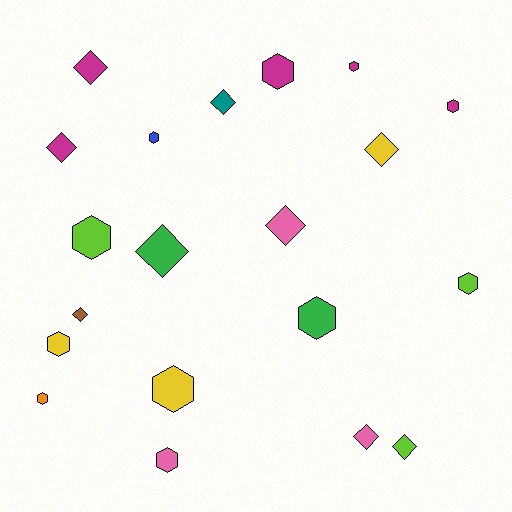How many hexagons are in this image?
There are 11 hexagons.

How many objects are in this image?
There are 20 objects.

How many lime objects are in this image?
There are 3 lime objects.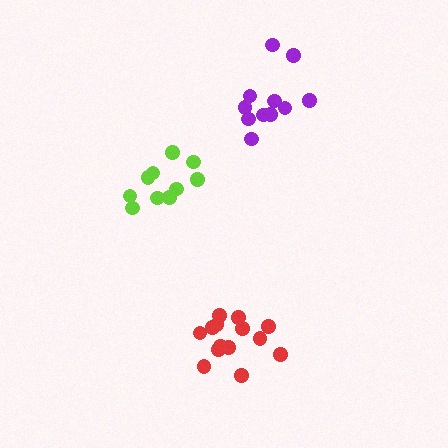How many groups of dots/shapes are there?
There are 3 groups.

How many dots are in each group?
Group 1: 14 dots, Group 2: 10 dots, Group 3: 11 dots (35 total).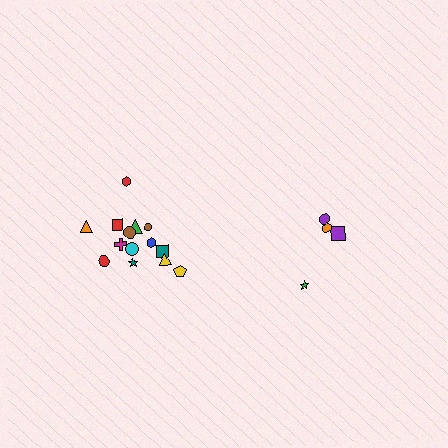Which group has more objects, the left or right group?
The left group.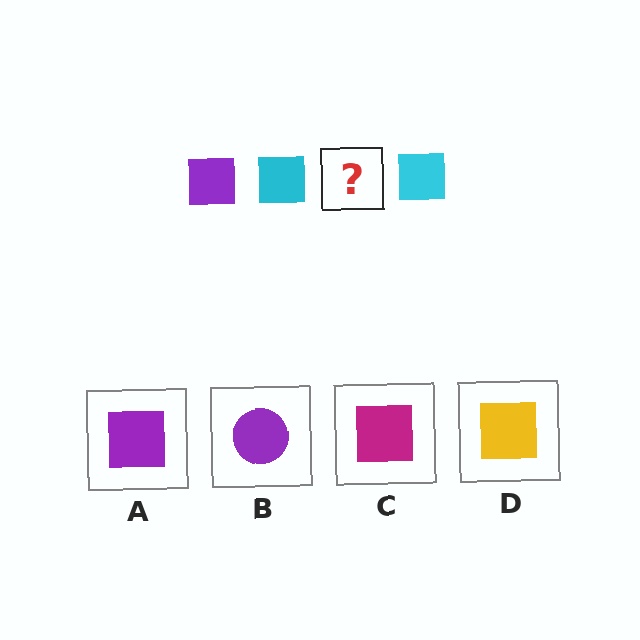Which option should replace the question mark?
Option A.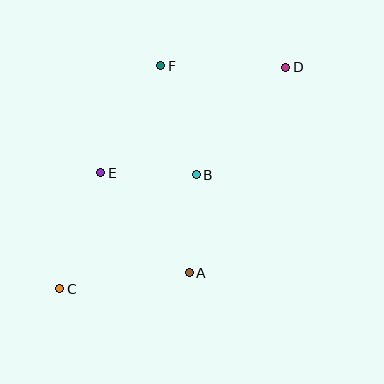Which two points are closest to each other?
Points B and E are closest to each other.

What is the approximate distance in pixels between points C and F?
The distance between C and F is approximately 245 pixels.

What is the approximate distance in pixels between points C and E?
The distance between C and E is approximately 123 pixels.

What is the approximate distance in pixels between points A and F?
The distance between A and F is approximately 209 pixels.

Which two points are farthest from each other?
Points C and D are farthest from each other.